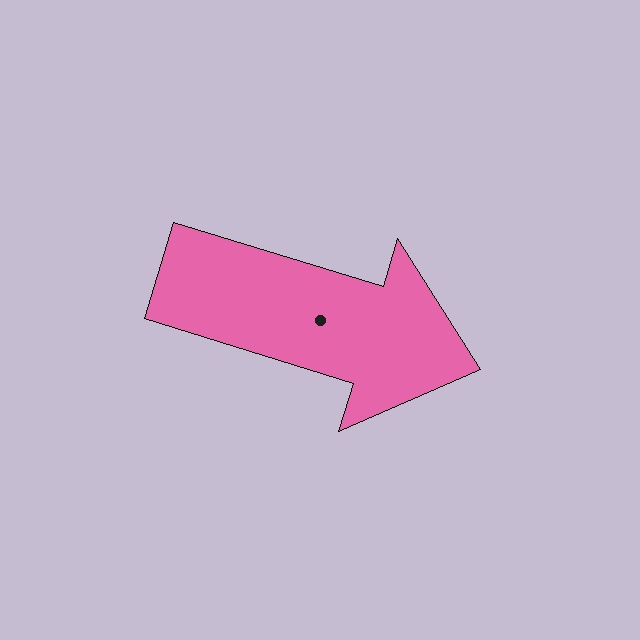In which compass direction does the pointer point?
East.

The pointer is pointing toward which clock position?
Roughly 4 o'clock.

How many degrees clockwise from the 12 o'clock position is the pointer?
Approximately 107 degrees.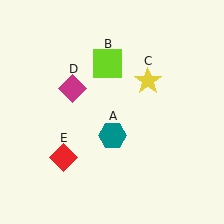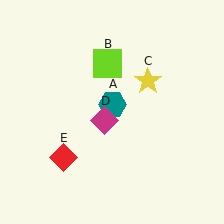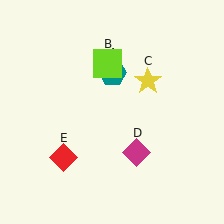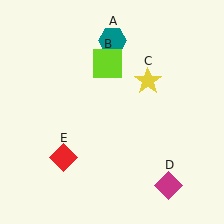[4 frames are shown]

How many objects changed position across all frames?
2 objects changed position: teal hexagon (object A), magenta diamond (object D).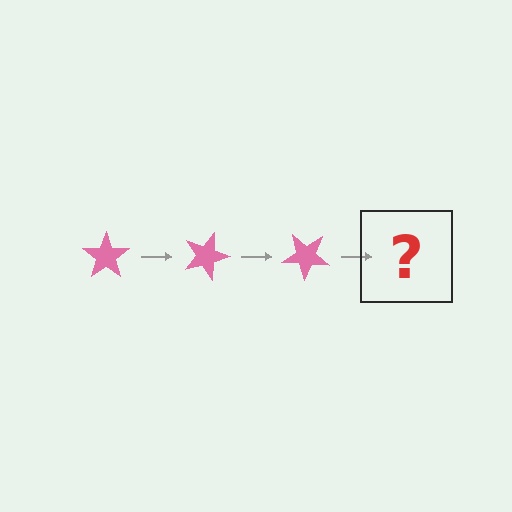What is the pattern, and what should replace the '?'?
The pattern is that the star rotates 20 degrees each step. The '?' should be a pink star rotated 60 degrees.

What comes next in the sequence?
The next element should be a pink star rotated 60 degrees.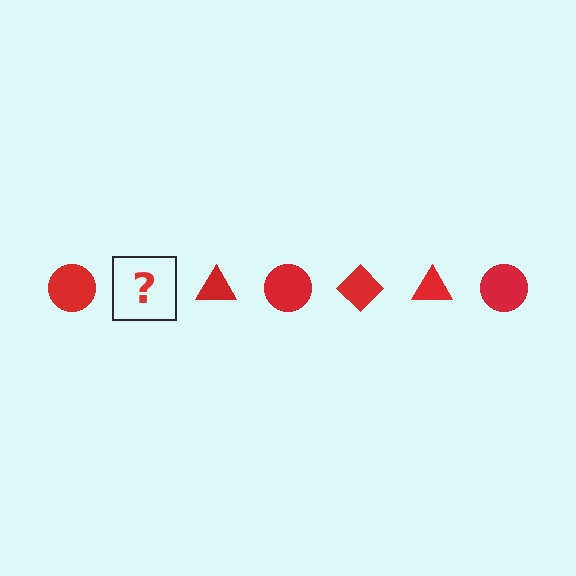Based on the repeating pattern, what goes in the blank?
The blank should be a red diamond.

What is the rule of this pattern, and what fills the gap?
The rule is that the pattern cycles through circle, diamond, triangle shapes in red. The gap should be filled with a red diamond.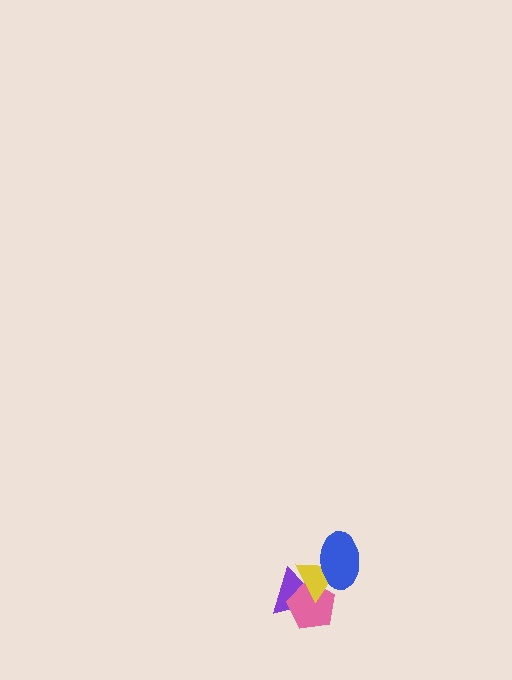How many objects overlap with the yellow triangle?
3 objects overlap with the yellow triangle.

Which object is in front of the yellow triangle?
The blue ellipse is in front of the yellow triangle.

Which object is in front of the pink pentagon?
The yellow triangle is in front of the pink pentagon.